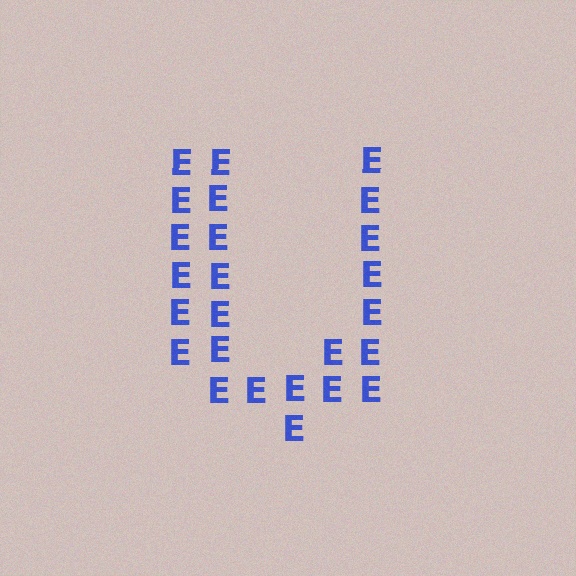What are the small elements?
The small elements are letter E's.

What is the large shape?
The large shape is the letter U.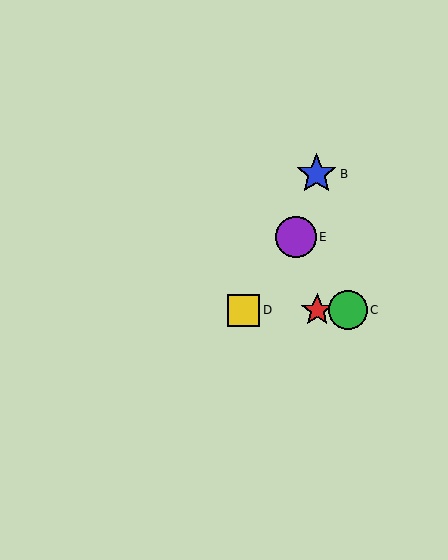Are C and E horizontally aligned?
No, C is at y≈310 and E is at y≈237.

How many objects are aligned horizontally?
3 objects (A, C, D) are aligned horizontally.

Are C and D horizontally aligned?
Yes, both are at y≈310.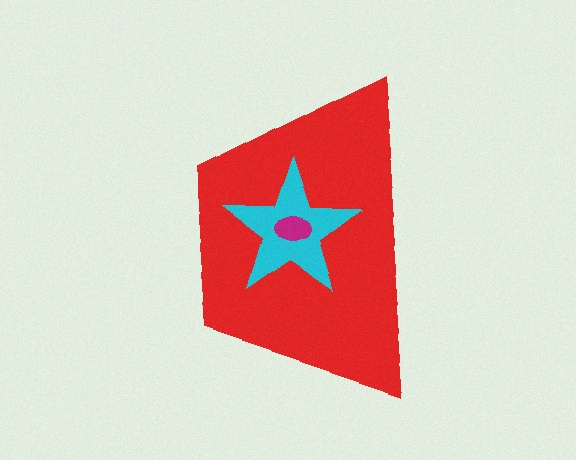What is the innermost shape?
The magenta ellipse.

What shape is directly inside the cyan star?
The magenta ellipse.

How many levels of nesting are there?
3.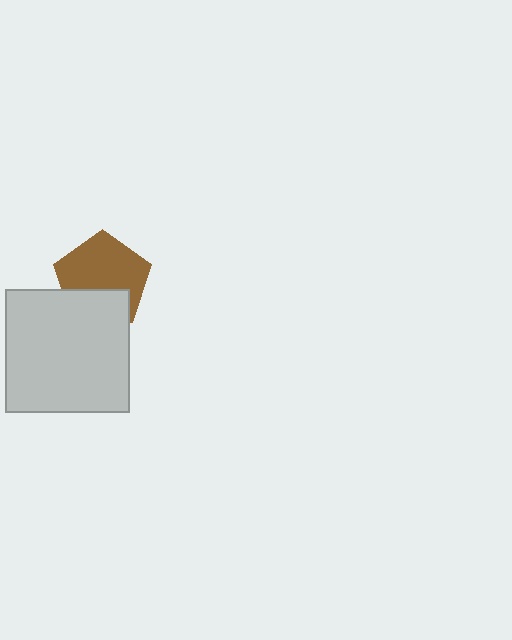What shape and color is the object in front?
The object in front is a light gray square.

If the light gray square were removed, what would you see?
You would see the complete brown pentagon.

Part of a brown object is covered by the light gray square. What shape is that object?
It is a pentagon.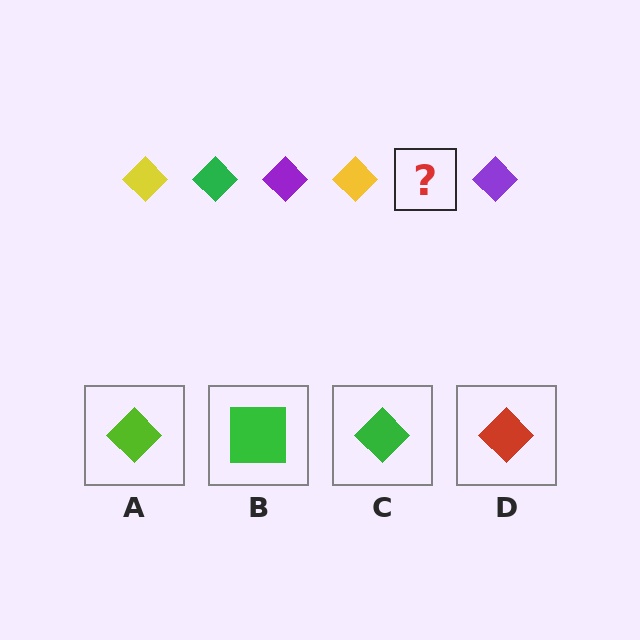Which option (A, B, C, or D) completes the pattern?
C.